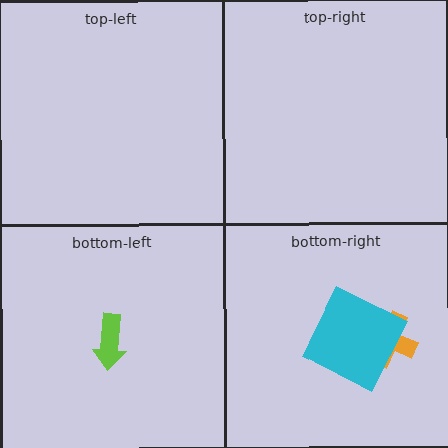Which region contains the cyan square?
The bottom-right region.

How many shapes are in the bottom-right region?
2.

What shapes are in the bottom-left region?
The lime arrow.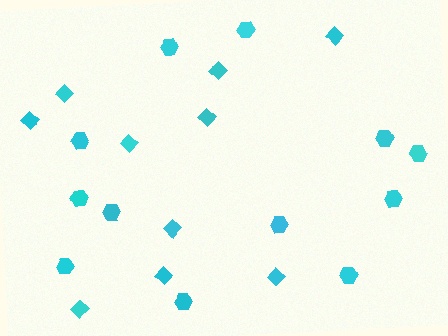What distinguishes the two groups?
There are 2 groups: one group of hexagons (12) and one group of diamonds (10).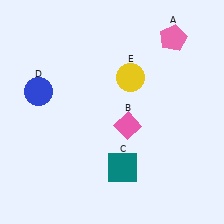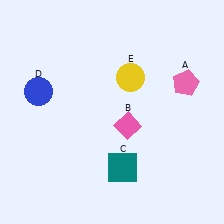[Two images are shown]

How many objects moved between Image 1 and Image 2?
1 object moved between the two images.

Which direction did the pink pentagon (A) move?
The pink pentagon (A) moved down.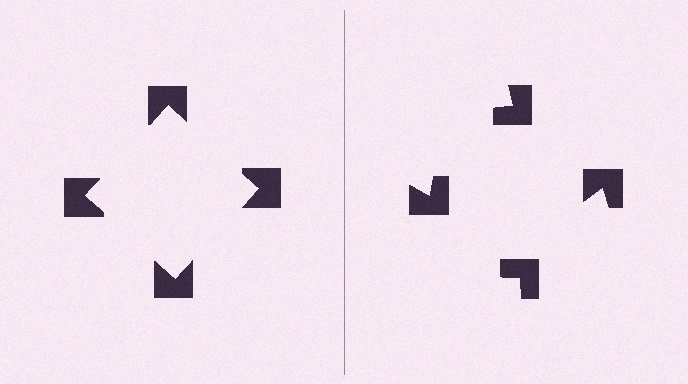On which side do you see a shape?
An illusory square appears on the left side. On the right side the wedge cuts are rotated, so no coherent shape forms.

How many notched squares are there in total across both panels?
8 — 4 on each side.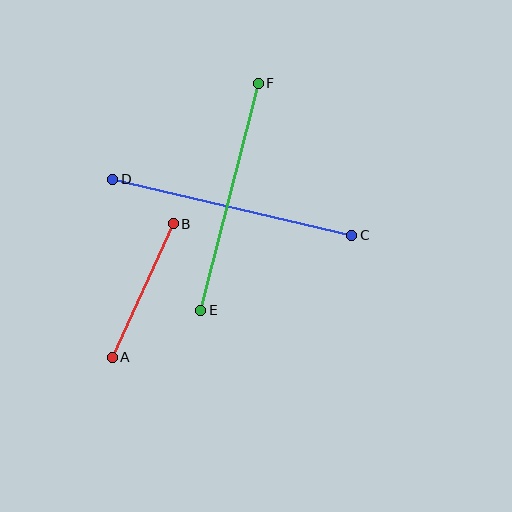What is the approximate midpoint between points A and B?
The midpoint is at approximately (143, 290) pixels.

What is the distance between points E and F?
The distance is approximately 234 pixels.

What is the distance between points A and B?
The distance is approximately 147 pixels.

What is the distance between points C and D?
The distance is approximately 245 pixels.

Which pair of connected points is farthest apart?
Points C and D are farthest apart.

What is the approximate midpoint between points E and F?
The midpoint is at approximately (229, 197) pixels.